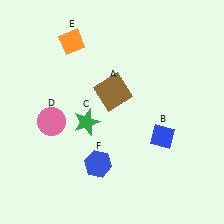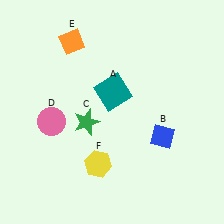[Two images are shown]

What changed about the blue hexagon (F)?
In Image 1, F is blue. In Image 2, it changed to yellow.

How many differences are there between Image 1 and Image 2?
There are 2 differences between the two images.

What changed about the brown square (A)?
In Image 1, A is brown. In Image 2, it changed to teal.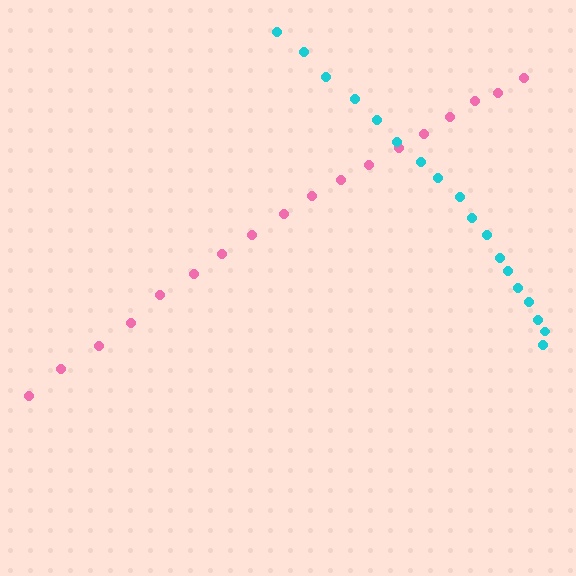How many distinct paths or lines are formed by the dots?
There are 2 distinct paths.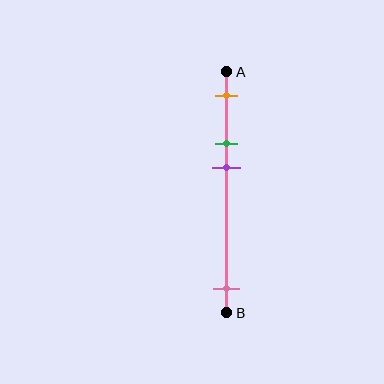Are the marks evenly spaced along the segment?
No, the marks are not evenly spaced.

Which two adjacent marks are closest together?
The green and purple marks are the closest adjacent pair.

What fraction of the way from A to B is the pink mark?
The pink mark is approximately 90% (0.9) of the way from A to B.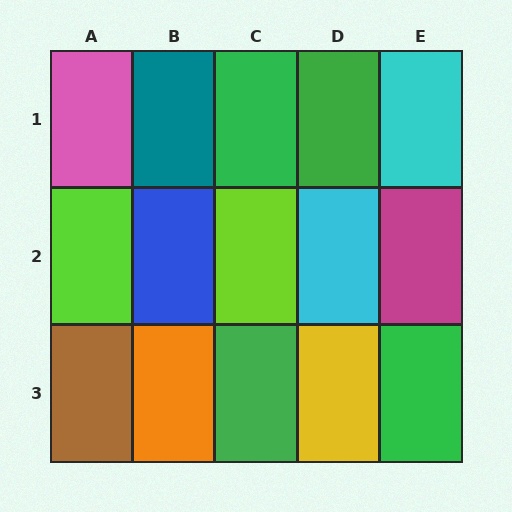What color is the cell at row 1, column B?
Teal.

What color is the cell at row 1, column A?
Pink.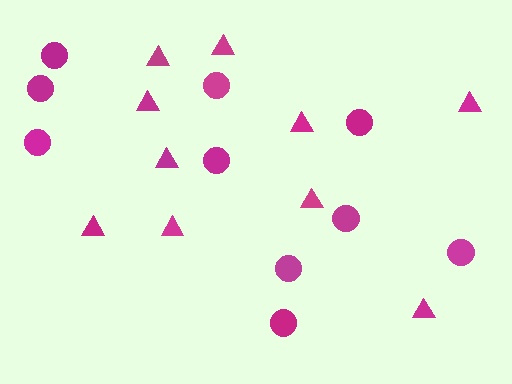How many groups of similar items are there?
There are 2 groups: one group of circles (10) and one group of triangles (10).